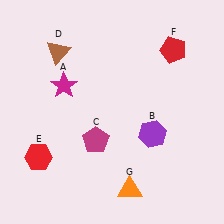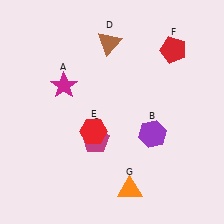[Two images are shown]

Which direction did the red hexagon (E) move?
The red hexagon (E) moved right.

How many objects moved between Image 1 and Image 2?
2 objects moved between the two images.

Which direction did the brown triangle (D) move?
The brown triangle (D) moved right.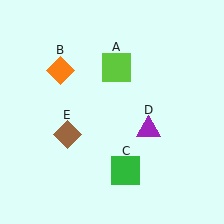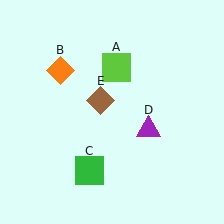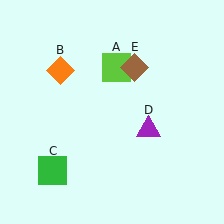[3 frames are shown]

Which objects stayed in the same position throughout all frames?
Lime square (object A) and orange diamond (object B) and purple triangle (object D) remained stationary.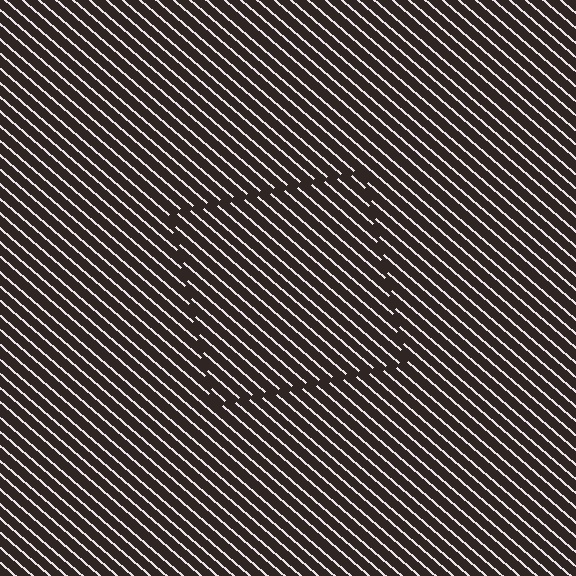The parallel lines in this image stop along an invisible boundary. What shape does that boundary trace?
An illusory square. The interior of the shape contains the same grating, shifted by half a period — the contour is defined by the phase discontinuity where line-ends from the inner and outer gratings abut.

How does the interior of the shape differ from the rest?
The interior of the shape contains the same grating, shifted by half a period — the contour is defined by the phase discontinuity where line-ends from the inner and outer gratings abut.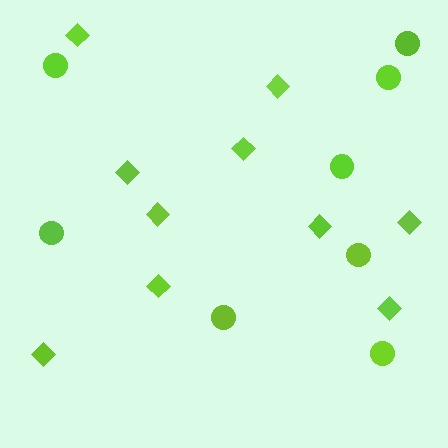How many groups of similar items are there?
There are 2 groups: one group of diamonds (10) and one group of circles (8).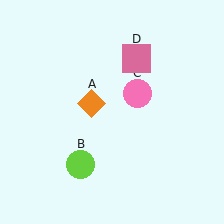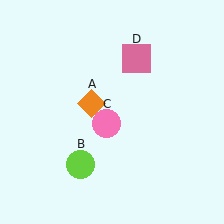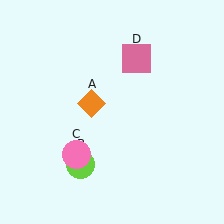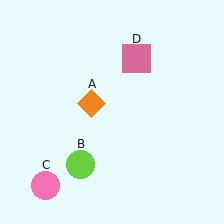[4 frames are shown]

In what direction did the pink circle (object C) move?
The pink circle (object C) moved down and to the left.